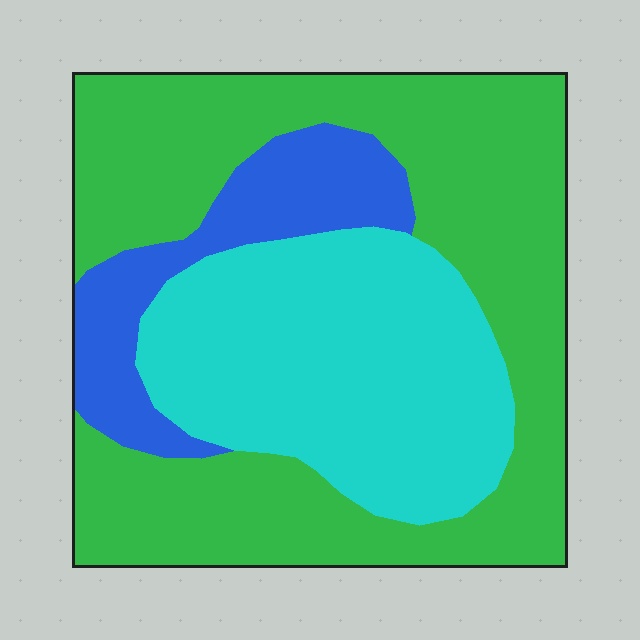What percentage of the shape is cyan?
Cyan covers around 35% of the shape.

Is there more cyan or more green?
Green.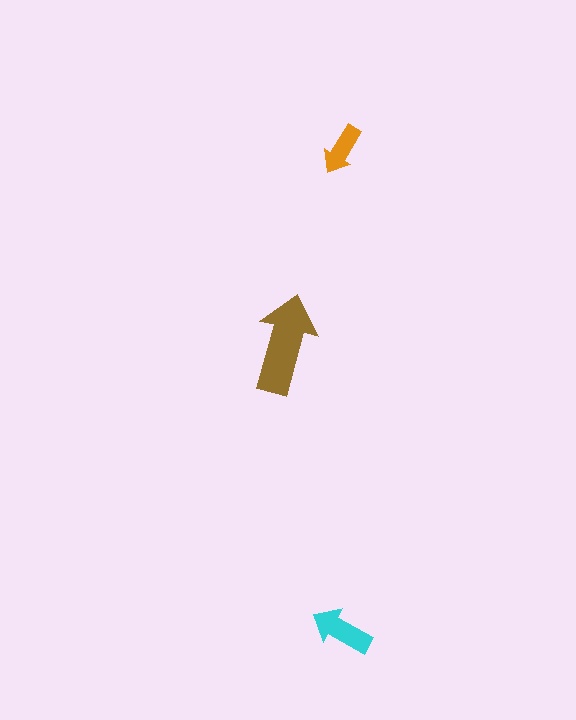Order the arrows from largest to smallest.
the brown one, the cyan one, the orange one.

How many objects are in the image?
There are 3 objects in the image.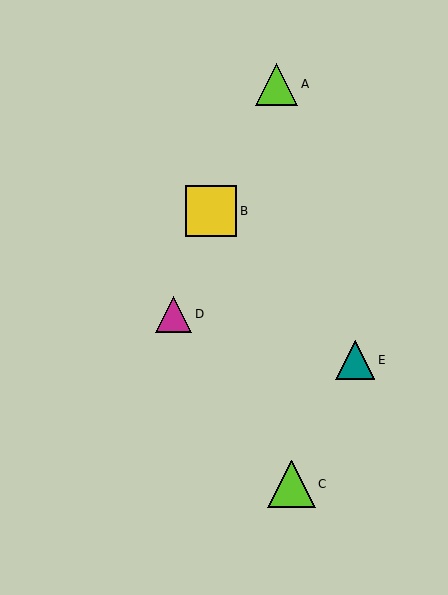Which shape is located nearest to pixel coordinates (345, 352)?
The teal triangle (labeled E) at (355, 360) is nearest to that location.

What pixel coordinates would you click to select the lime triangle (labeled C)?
Click at (291, 484) to select the lime triangle C.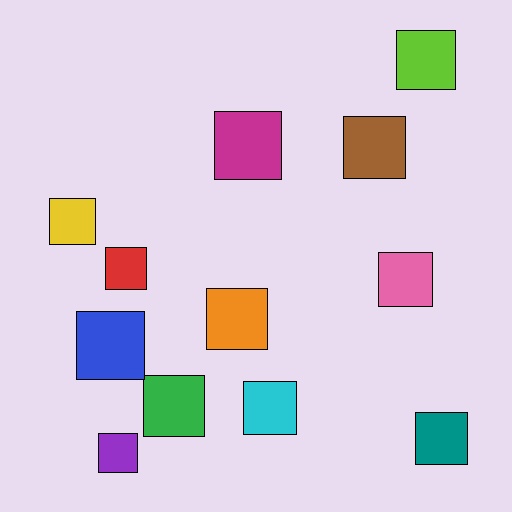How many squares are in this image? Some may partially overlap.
There are 12 squares.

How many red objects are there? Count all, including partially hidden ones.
There is 1 red object.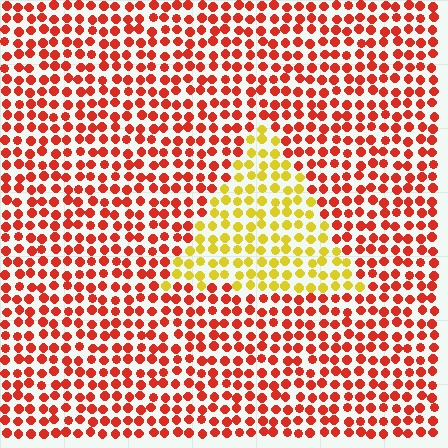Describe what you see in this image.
The image is filled with small red elements in a uniform arrangement. A triangle-shaped region is visible where the elements are tinted to a slightly different hue, forming a subtle color boundary.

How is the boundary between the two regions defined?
The boundary is defined purely by a slight shift in hue (about 53 degrees). Spacing, size, and orientation are identical on both sides.